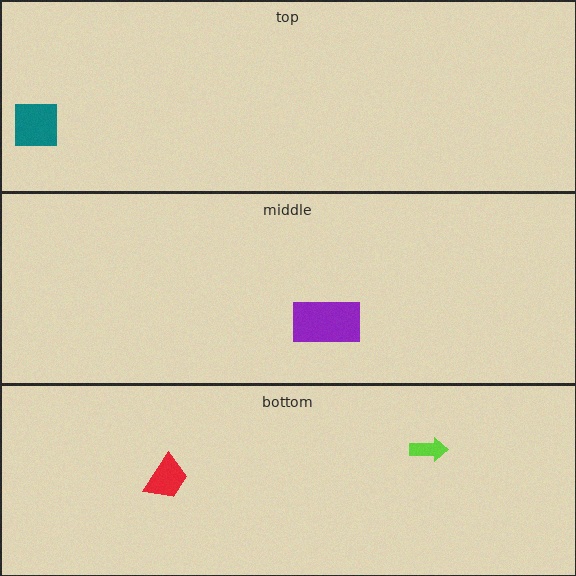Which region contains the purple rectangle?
The middle region.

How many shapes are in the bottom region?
2.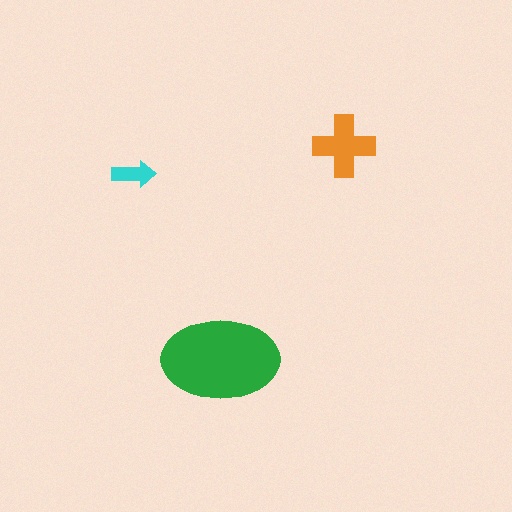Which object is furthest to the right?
The orange cross is rightmost.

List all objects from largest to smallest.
The green ellipse, the orange cross, the cyan arrow.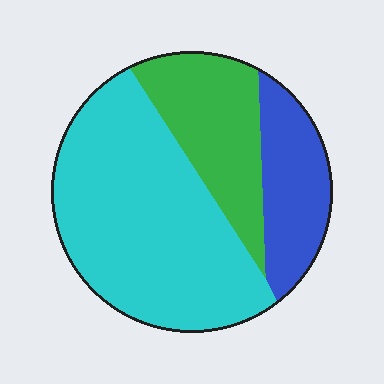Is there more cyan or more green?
Cyan.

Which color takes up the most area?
Cyan, at roughly 55%.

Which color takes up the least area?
Blue, at roughly 20%.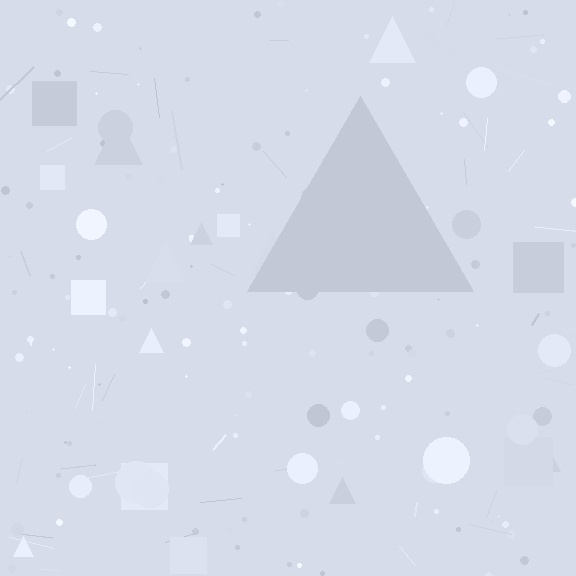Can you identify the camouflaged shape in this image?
The camouflaged shape is a triangle.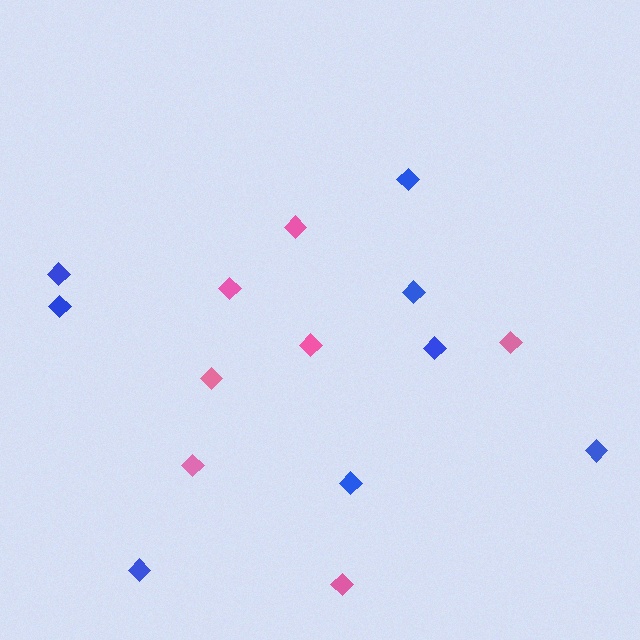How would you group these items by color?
There are 2 groups: one group of blue diamonds (8) and one group of pink diamonds (7).